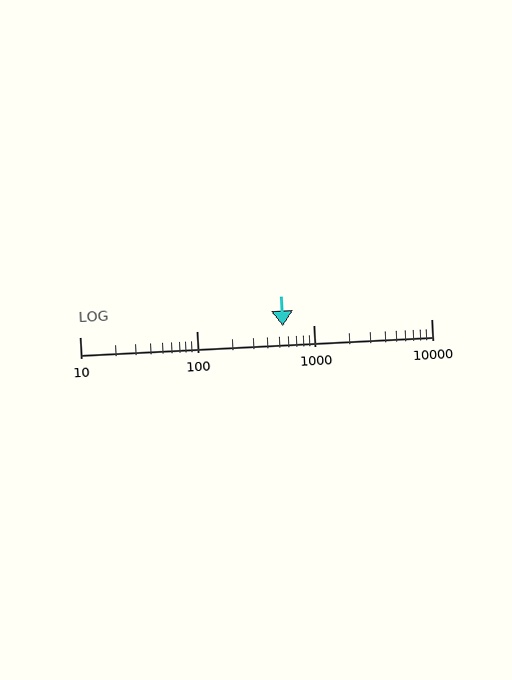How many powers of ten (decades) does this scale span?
The scale spans 3 decades, from 10 to 10000.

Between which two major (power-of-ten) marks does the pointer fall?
The pointer is between 100 and 1000.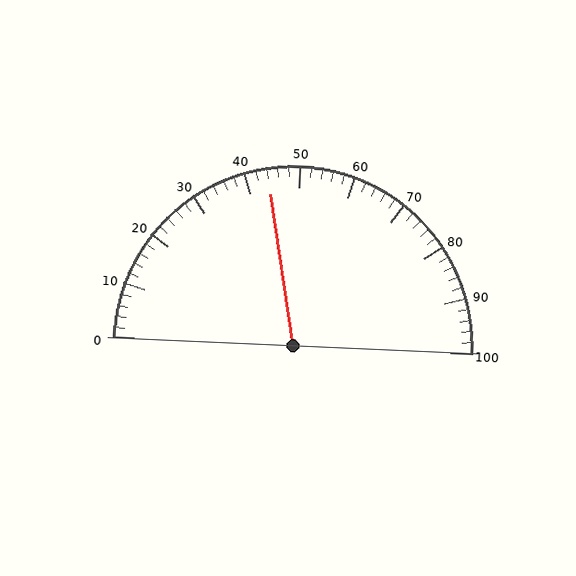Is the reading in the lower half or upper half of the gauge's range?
The reading is in the lower half of the range (0 to 100).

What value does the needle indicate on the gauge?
The needle indicates approximately 44.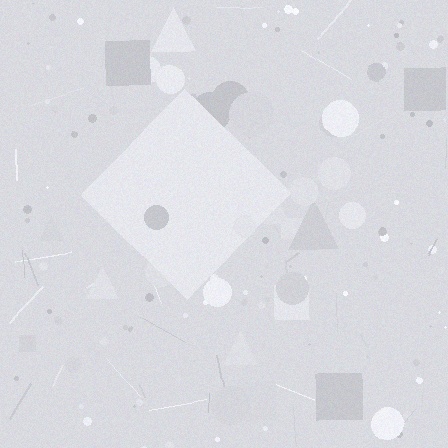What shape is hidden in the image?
A diamond is hidden in the image.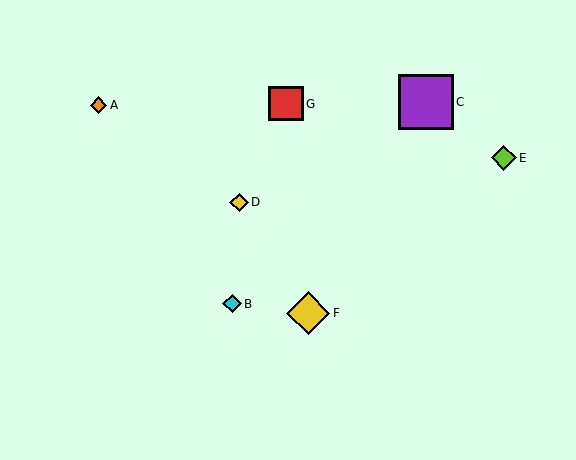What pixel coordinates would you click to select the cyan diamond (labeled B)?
Click at (232, 304) to select the cyan diamond B.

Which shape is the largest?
The purple square (labeled C) is the largest.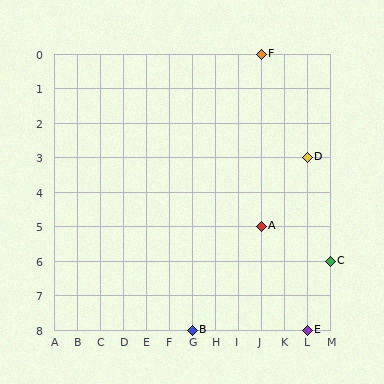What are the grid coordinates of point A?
Point A is at grid coordinates (J, 5).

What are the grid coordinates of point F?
Point F is at grid coordinates (J, 0).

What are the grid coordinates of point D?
Point D is at grid coordinates (L, 3).